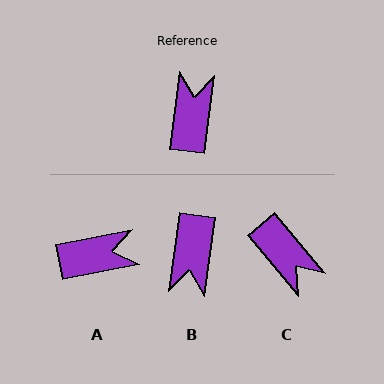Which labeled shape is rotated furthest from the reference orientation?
B, about 179 degrees away.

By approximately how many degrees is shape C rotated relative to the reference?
Approximately 133 degrees clockwise.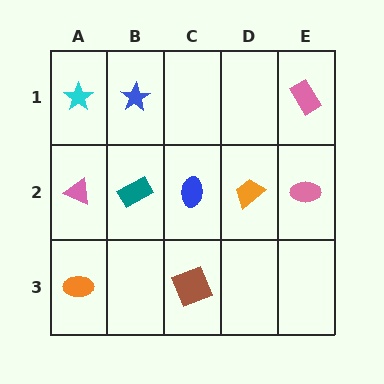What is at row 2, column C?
A blue ellipse.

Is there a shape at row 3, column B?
No, that cell is empty.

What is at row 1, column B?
A blue star.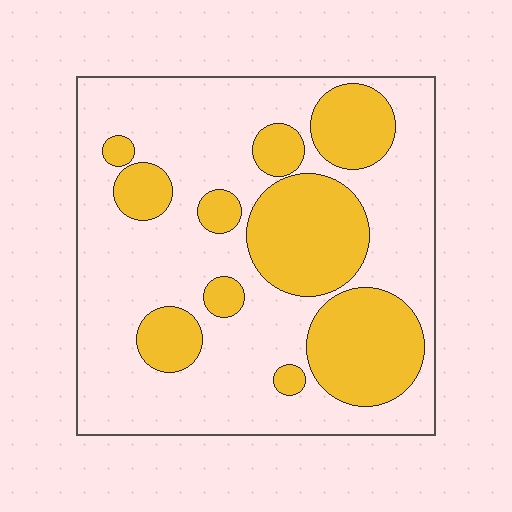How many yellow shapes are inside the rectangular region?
10.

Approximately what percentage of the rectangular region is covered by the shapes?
Approximately 35%.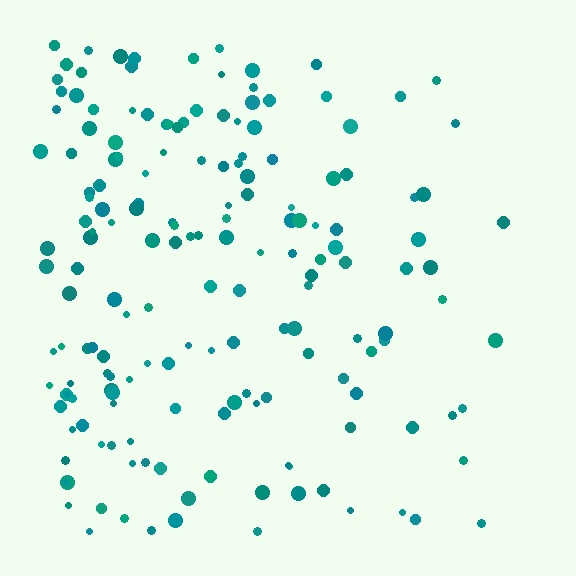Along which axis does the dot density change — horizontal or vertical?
Horizontal.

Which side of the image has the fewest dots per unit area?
The right.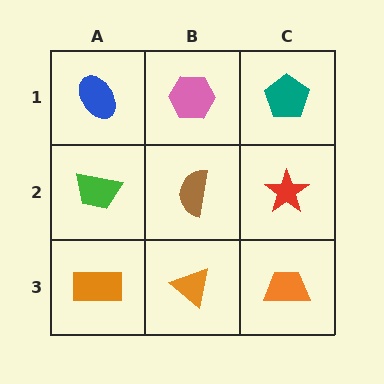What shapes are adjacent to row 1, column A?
A green trapezoid (row 2, column A), a pink hexagon (row 1, column B).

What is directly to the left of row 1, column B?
A blue ellipse.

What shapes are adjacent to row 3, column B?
A brown semicircle (row 2, column B), an orange rectangle (row 3, column A), an orange trapezoid (row 3, column C).